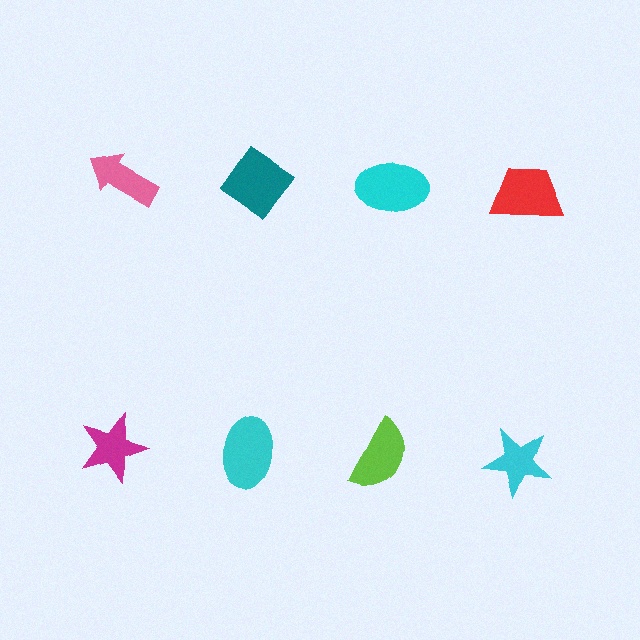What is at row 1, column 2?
A teal diamond.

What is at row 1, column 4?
A red trapezoid.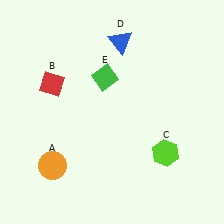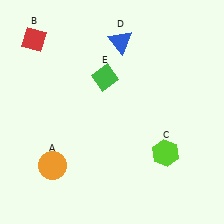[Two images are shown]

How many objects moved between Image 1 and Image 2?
1 object moved between the two images.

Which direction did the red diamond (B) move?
The red diamond (B) moved up.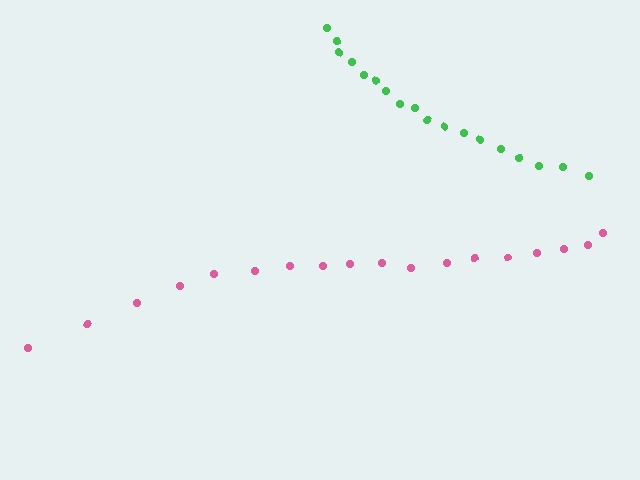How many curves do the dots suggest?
There are 2 distinct paths.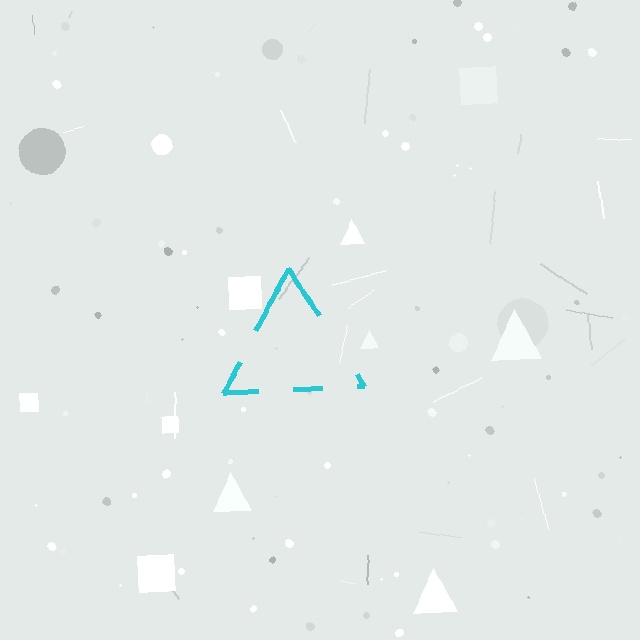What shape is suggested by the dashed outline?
The dashed outline suggests a triangle.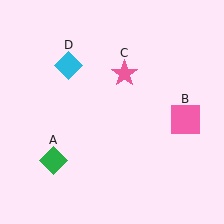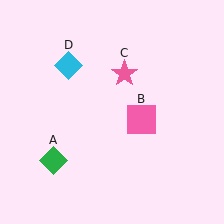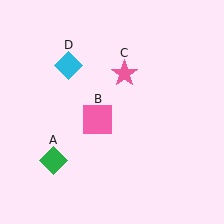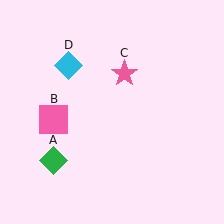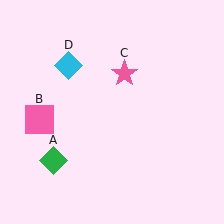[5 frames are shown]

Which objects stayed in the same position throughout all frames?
Green diamond (object A) and pink star (object C) and cyan diamond (object D) remained stationary.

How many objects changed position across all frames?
1 object changed position: pink square (object B).